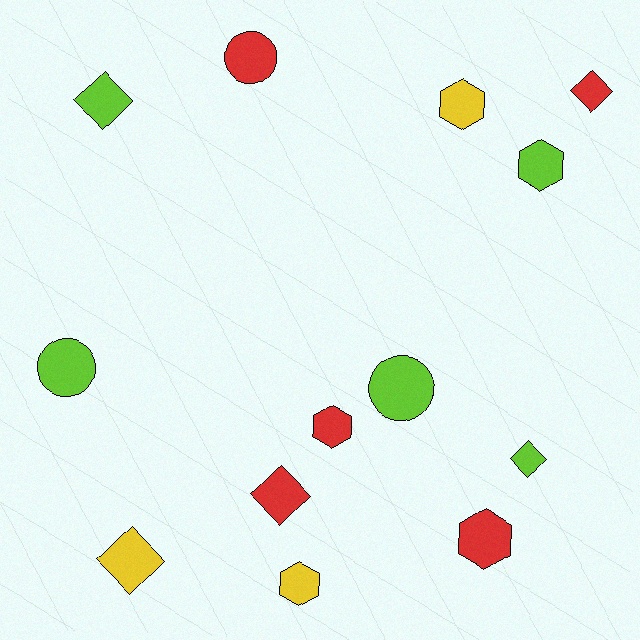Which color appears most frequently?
Red, with 5 objects.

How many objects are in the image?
There are 13 objects.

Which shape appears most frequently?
Diamond, with 5 objects.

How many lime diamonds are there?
There are 2 lime diamonds.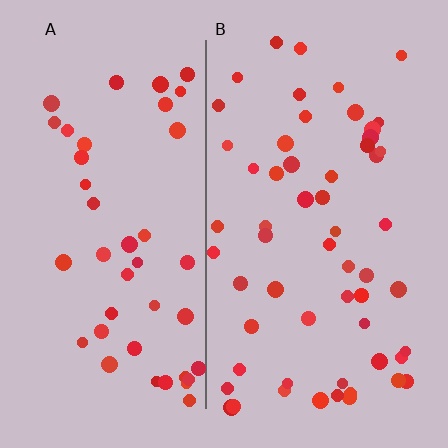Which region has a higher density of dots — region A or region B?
B (the right).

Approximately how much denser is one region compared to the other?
Approximately 1.4× — region B over region A.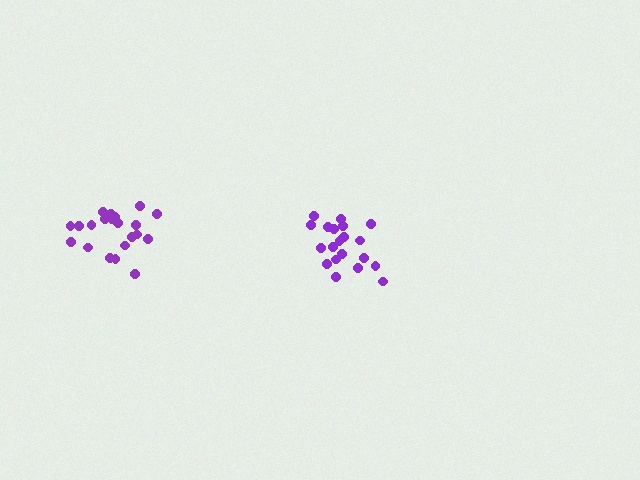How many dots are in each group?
Group 1: 21 dots, Group 2: 20 dots (41 total).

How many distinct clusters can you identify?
There are 2 distinct clusters.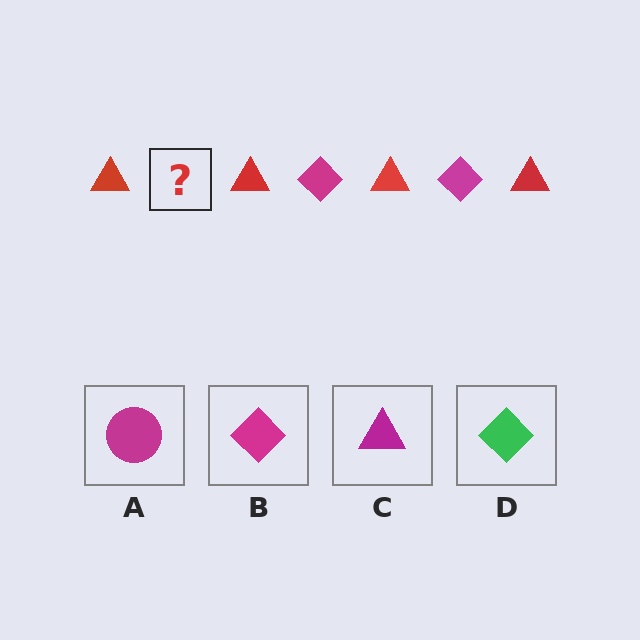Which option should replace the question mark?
Option B.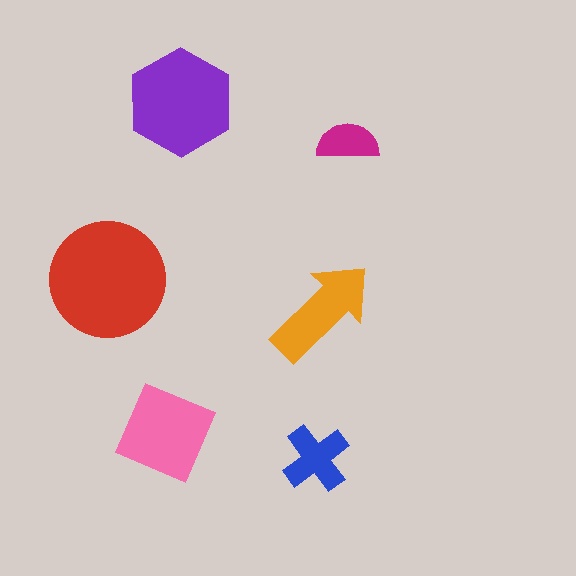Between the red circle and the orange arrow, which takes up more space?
The red circle.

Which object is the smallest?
The magenta semicircle.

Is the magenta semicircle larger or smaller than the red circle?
Smaller.